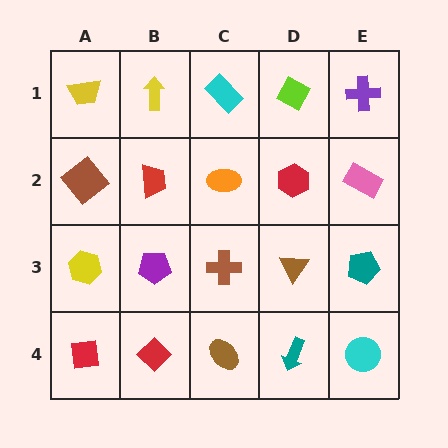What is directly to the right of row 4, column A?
A red diamond.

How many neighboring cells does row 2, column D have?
4.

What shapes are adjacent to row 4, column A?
A yellow hexagon (row 3, column A), a red diamond (row 4, column B).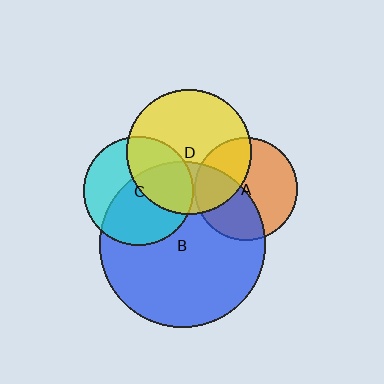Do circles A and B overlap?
Yes.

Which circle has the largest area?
Circle B (blue).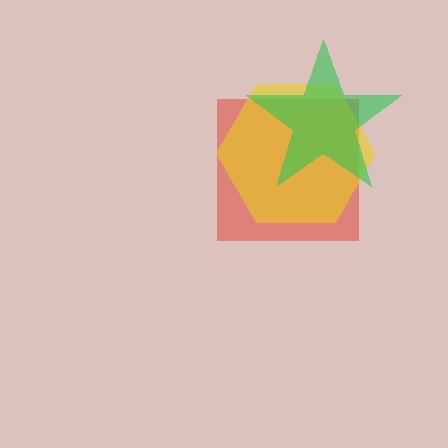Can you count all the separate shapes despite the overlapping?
Yes, there are 3 separate shapes.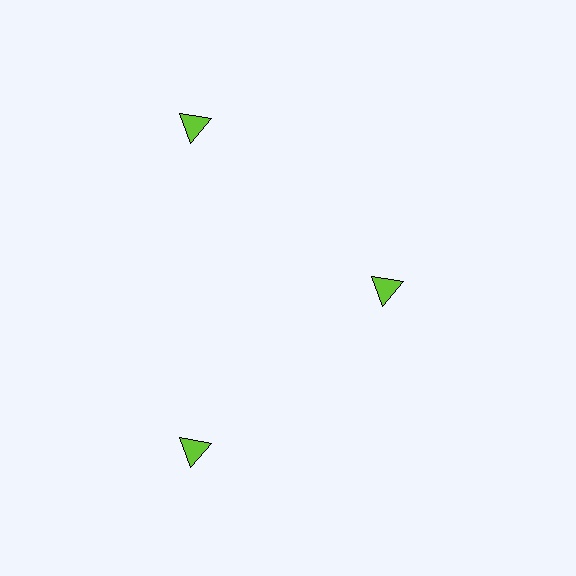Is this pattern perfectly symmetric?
No. The 3 lime triangles are arranged in a ring, but one element near the 3 o'clock position is pulled inward toward the center, breaking the 3-fold rotational symmetry.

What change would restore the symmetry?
The symmetry would be restored by moving it outward, back onto the ring so that all 3 triangles sit at equal angles and equal distance from the center.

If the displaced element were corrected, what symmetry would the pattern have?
It would have 3-fold rotational symmetry — the pattern would map onto itself every 120 degrees.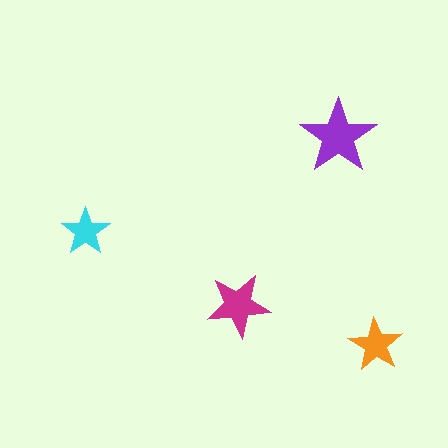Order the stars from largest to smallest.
the purple one, the magenta one, the orange one, the cyan one.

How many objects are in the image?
There are 4 objects in the image.